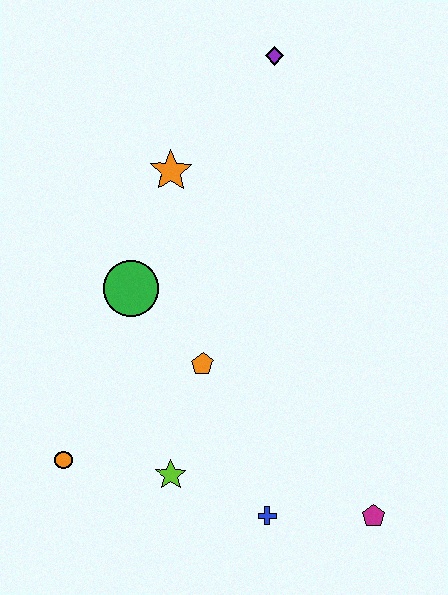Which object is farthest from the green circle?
The magenta pentagon is farthest from the green circle.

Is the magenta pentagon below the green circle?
Yes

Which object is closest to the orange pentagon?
The green circle is closest to the orange pentagon.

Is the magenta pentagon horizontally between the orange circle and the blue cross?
No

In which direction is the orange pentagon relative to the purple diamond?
The orange pentagon is below the purple diamond.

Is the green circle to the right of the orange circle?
Yes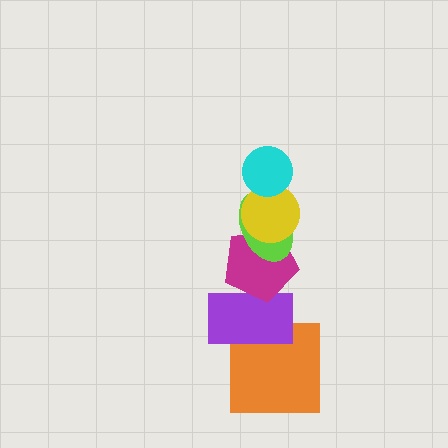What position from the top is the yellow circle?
The yellow circle is 2nd from the top.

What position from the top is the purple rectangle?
The purple rectangle is 5th from the top.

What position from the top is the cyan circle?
The cyan circle is 1st from the top.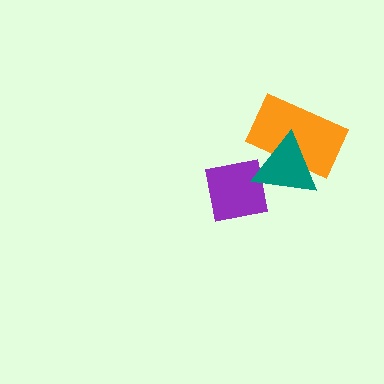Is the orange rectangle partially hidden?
Yes, it is partially covered by another shape.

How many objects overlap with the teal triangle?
2 objects overlap with the teal triangle.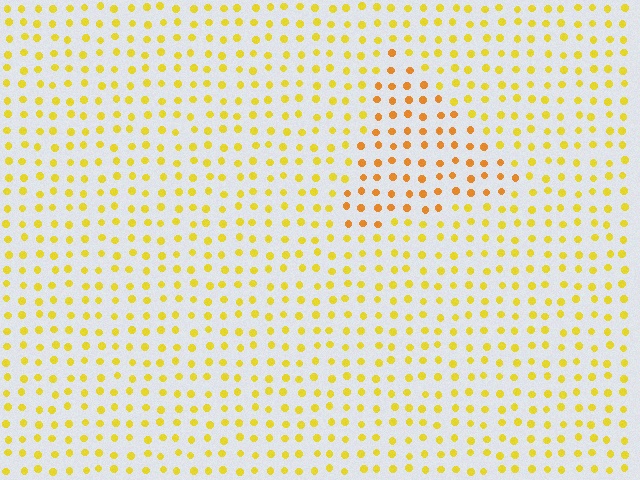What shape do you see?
I see a triangle.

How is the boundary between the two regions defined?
The boundary is defined purely by a slight shift in hue (about 25 degrees). Spacing, size, and orientation are identical on both sides.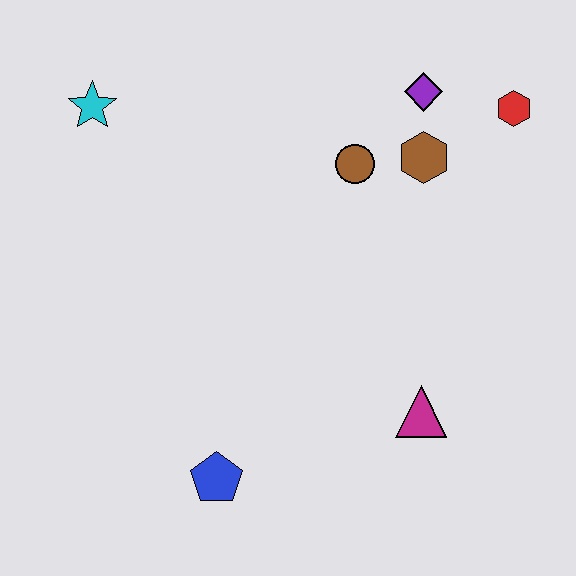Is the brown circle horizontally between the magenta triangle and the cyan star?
Yes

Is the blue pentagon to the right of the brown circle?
No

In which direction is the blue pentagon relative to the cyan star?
The blue pentagon is below the cyan star.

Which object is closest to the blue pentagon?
The magenta triangle is closest to the blue pentagon.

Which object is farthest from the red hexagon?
The blue pentagon is farthest from the red hexagon.